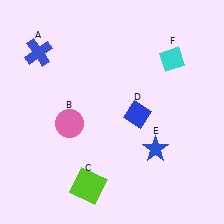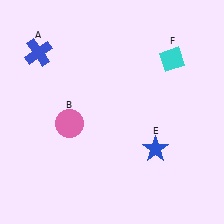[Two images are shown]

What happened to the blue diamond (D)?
The blue diamond (D) was removed in Image 2. It was in the bottom-right area of Image 1.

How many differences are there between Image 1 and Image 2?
There are 2 differences between the two images.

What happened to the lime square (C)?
The lime square (C) was removed in Image 2. It was in the bottom-left area of Image 1.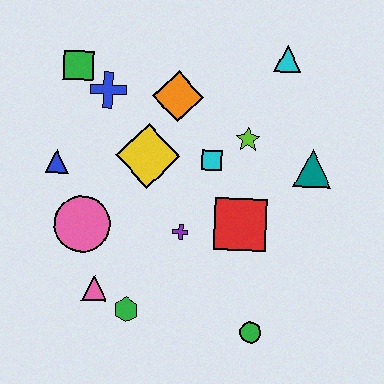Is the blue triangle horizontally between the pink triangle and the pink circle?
No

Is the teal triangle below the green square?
Yes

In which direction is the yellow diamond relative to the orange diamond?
The yellow diamond is below the orange diamond.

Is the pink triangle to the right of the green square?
Yes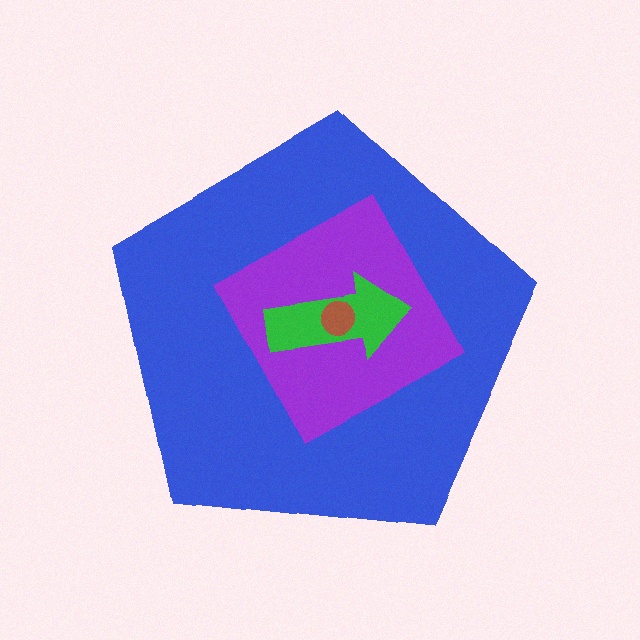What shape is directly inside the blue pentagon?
The purple square.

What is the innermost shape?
The brown circle.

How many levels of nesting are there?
4.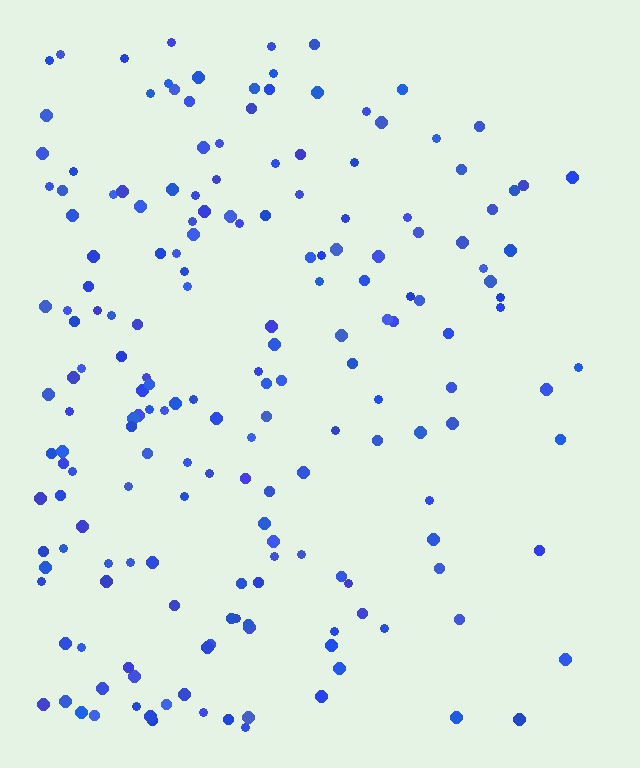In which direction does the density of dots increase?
From right to left, with the left side densest.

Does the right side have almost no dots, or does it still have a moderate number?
Still a moderate number, just noticeably fewer than the left.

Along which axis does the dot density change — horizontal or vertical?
Horizontal.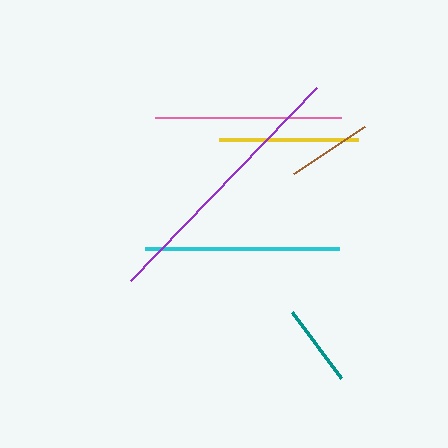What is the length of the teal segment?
The teal segment is approximately 82 pixels long.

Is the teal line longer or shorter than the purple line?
The purple line is longer than the teal line.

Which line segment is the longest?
The purple line is the longest at approximately 267 pixels.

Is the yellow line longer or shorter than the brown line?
The yellow line is longer than the brown line.